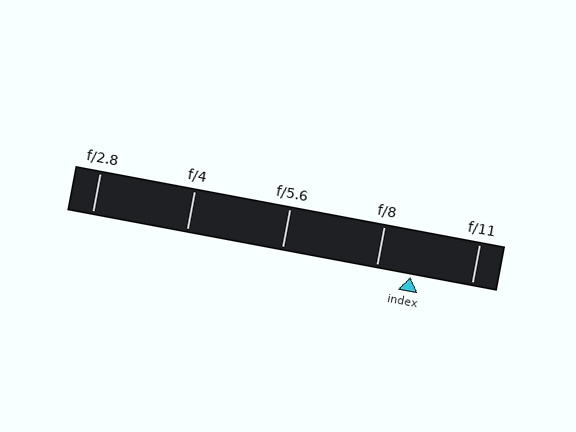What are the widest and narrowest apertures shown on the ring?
The widest aperture shown is f/2.8 and the narrowest is f/11.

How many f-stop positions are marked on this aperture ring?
There are 5 f-stop positions marked.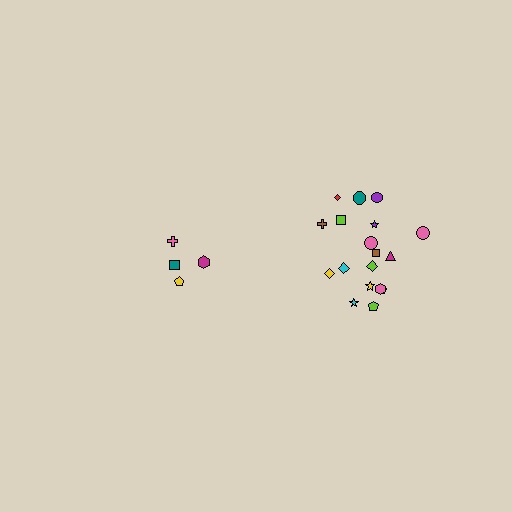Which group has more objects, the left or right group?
The right group.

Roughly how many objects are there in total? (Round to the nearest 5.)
Roughly 20 objects in total.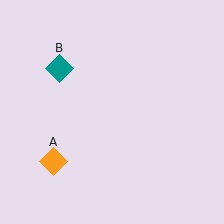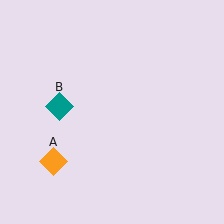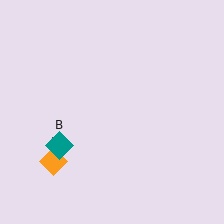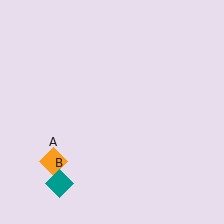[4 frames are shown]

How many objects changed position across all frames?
1 object changed position: teal diamond (object B).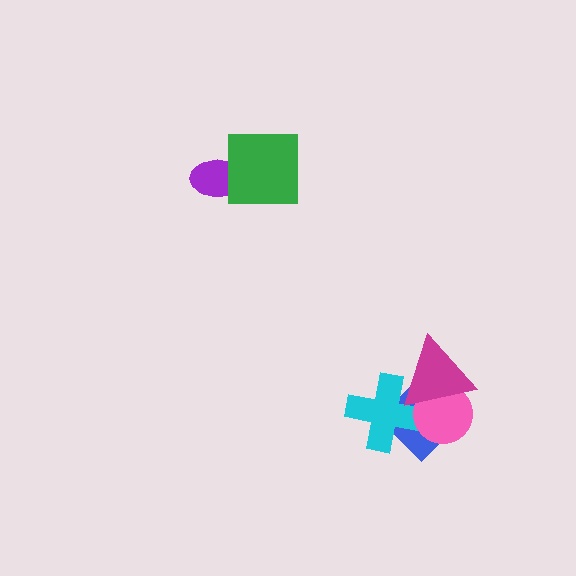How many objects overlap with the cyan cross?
3 objects overlap with the cyan cross.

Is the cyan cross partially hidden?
Yes, it is partially covered by another shape.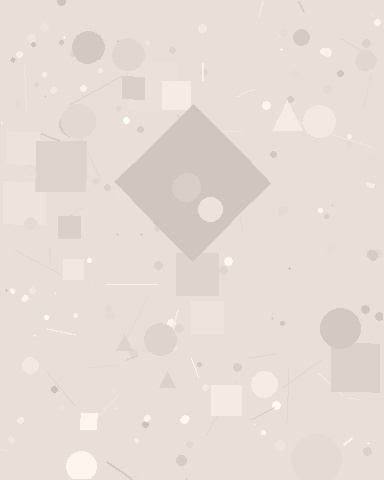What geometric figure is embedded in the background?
A diamond is embedded in the background.